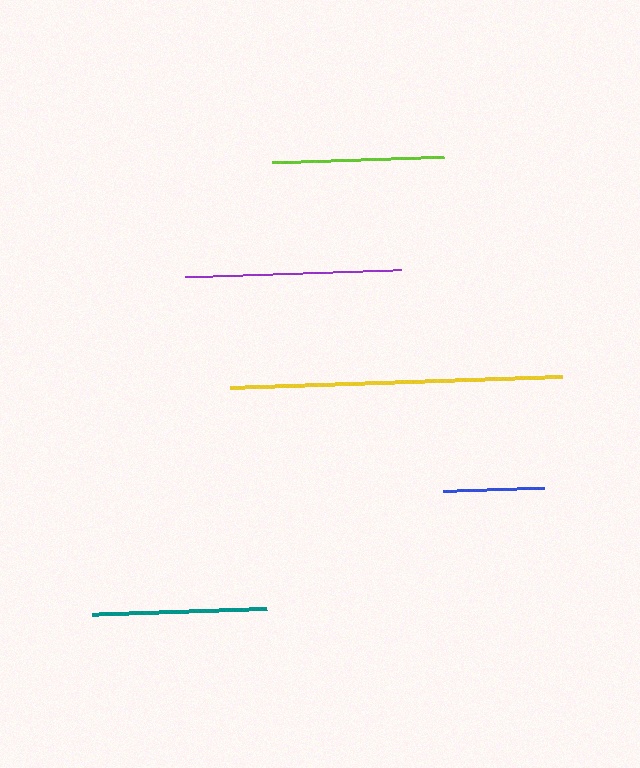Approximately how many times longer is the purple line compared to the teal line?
The purple line is approximately 1.2 times the length of the teal line.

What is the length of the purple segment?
The purple segment is approximately 216 pixels long.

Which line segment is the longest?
The yellow line is the longest at approximately 332 pixels.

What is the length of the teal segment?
The teal segment is approximately 175 pixels long.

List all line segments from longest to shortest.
From longest to shortest: yellow, purple, teal, lime, blue.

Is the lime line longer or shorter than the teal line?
The teal line is longer than the lime line.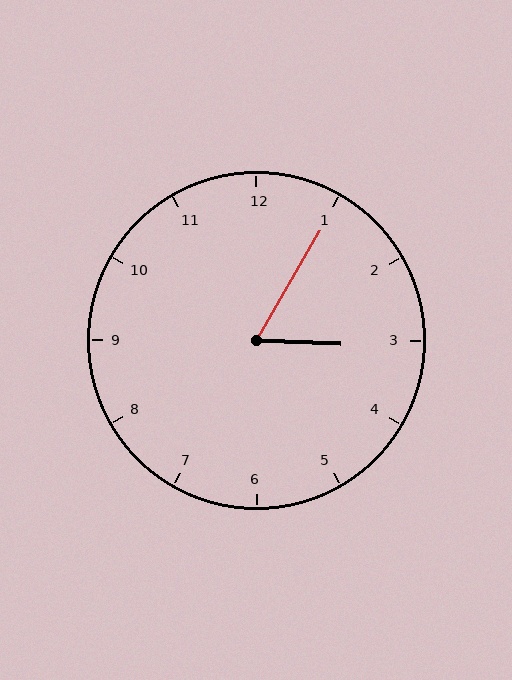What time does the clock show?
3:05.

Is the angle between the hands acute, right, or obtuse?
It is acute.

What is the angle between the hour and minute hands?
Approximately 62 degrees.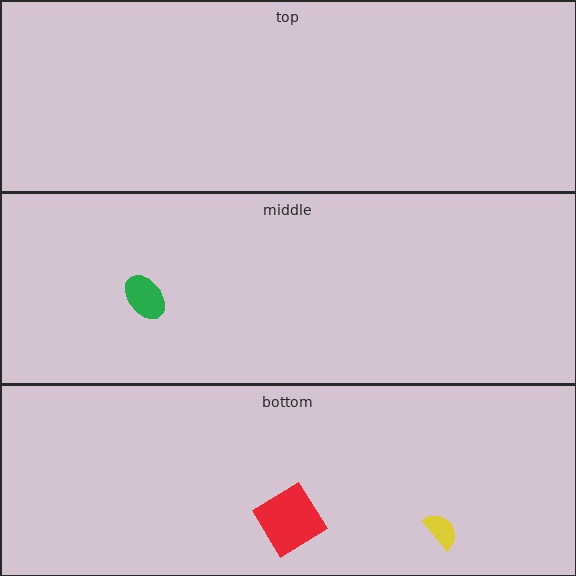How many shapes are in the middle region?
1.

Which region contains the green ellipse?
The middle region.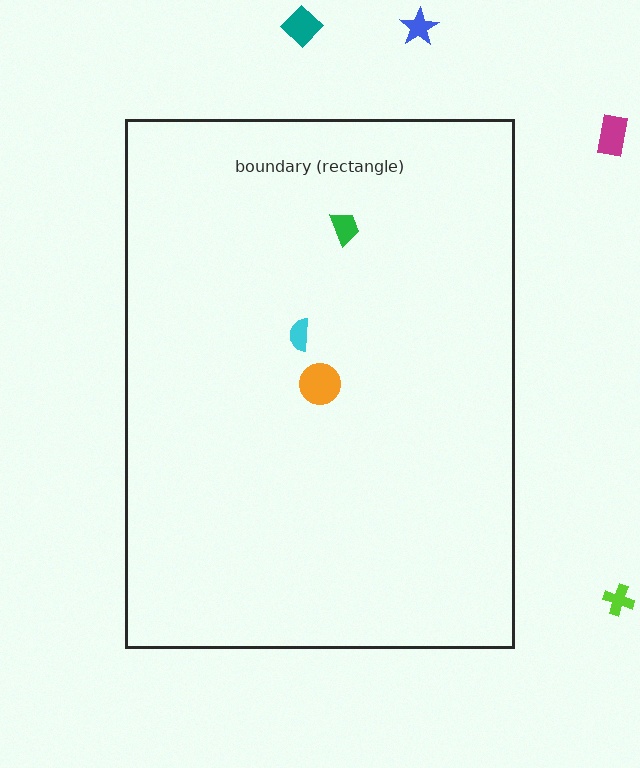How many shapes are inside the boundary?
3 inside, 4 outside.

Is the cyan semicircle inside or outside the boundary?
Inside.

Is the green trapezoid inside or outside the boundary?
Inside.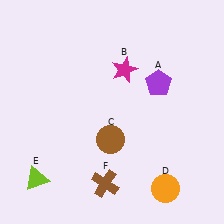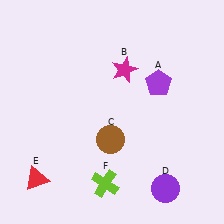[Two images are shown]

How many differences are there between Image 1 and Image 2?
There are 3 differences between the two images.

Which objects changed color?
D changed from orange to purple. E changed from lime to red. F changed from brown to lime.